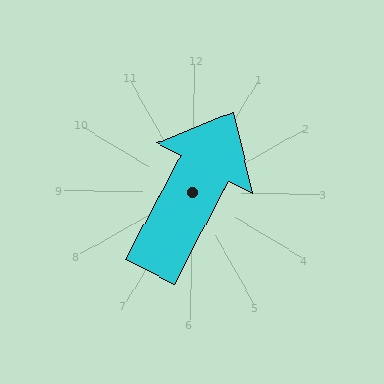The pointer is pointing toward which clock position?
Roughly 1 o'clock.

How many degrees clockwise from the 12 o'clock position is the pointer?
Approximately 27 degrees.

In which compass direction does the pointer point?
Northeast.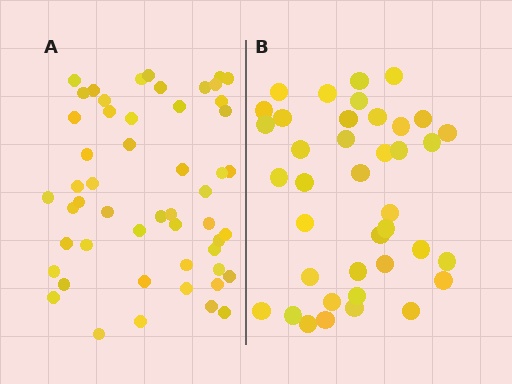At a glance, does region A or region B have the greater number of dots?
Region A (the left region) has more dots.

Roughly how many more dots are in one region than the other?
Region A has approximately 15 more dots than region B.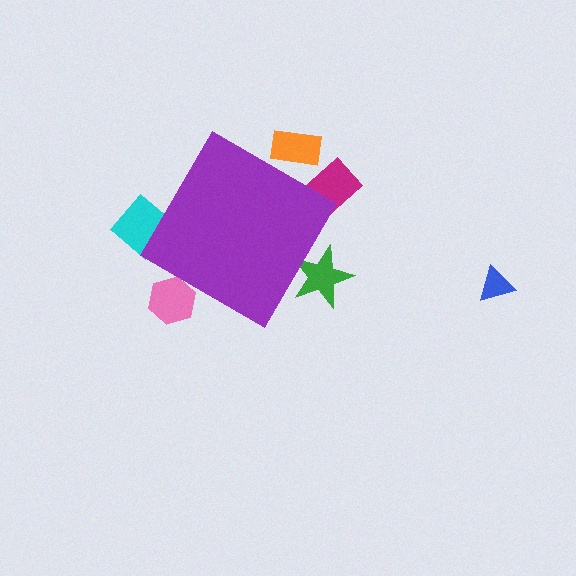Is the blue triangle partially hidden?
No, the blue triangle is fully visible.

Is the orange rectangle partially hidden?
Yes, the orange rectangle is partially hidden behind the purple diamond.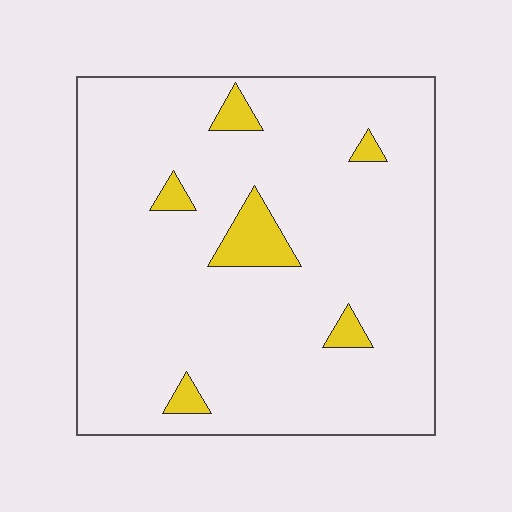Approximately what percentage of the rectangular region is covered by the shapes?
Approximately 5%.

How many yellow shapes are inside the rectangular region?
6.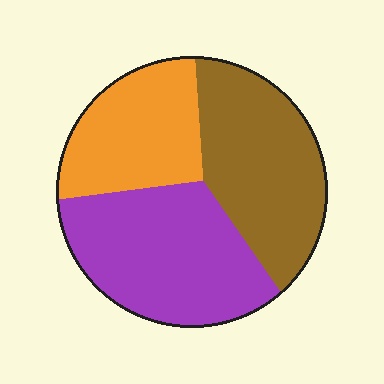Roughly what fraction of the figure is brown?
Brown takes up between a quarter and a half of the figure.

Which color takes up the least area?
Orange, at roughly 25%.